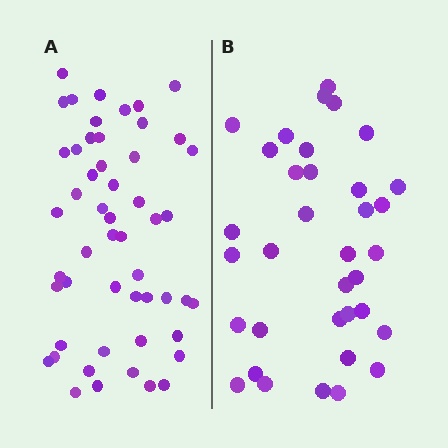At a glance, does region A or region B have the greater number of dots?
Region A (the left region) has more dots.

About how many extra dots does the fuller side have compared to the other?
Region A has approximately 15 more dots than region B.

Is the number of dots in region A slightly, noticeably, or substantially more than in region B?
Region A has substantially more. The ratio is roughly 1.5 to 1.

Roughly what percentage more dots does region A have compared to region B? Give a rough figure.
About 50% more.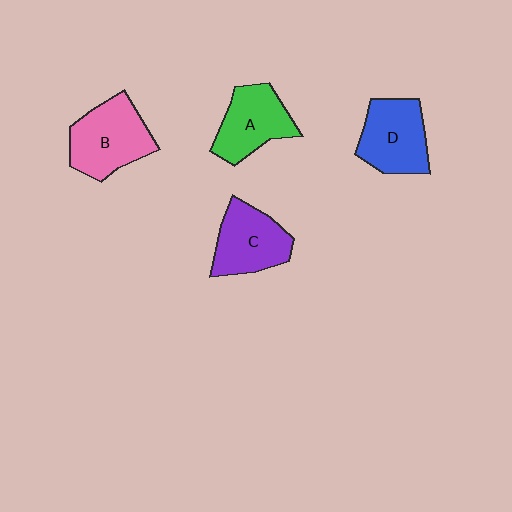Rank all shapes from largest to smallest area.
From largest to smallest: B (pink), D (blue), C (purple), A (green).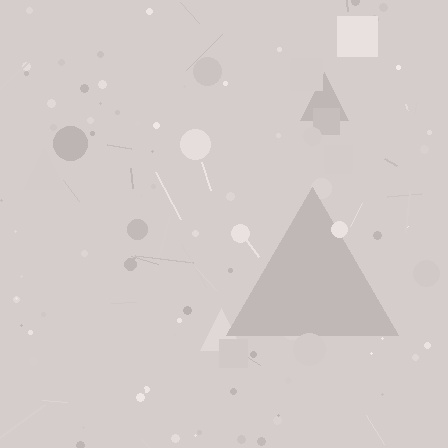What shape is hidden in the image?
A triangle is hidden in the image.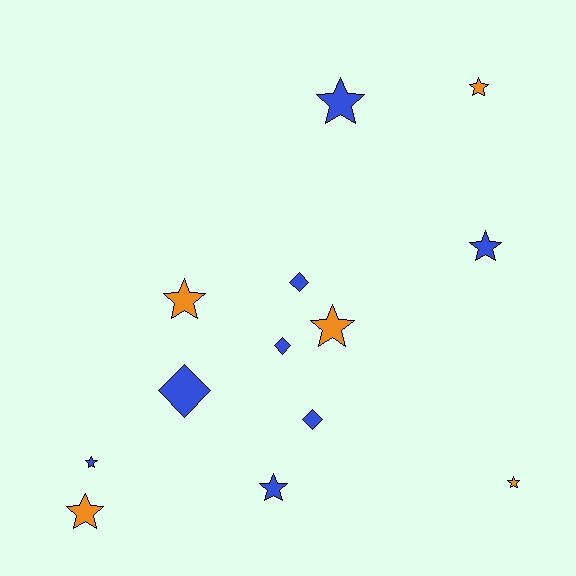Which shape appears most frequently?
Star, with 9 objects.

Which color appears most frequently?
Blue, with 8 objects.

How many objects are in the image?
There are 13 objects.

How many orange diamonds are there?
There are no orange diamonds.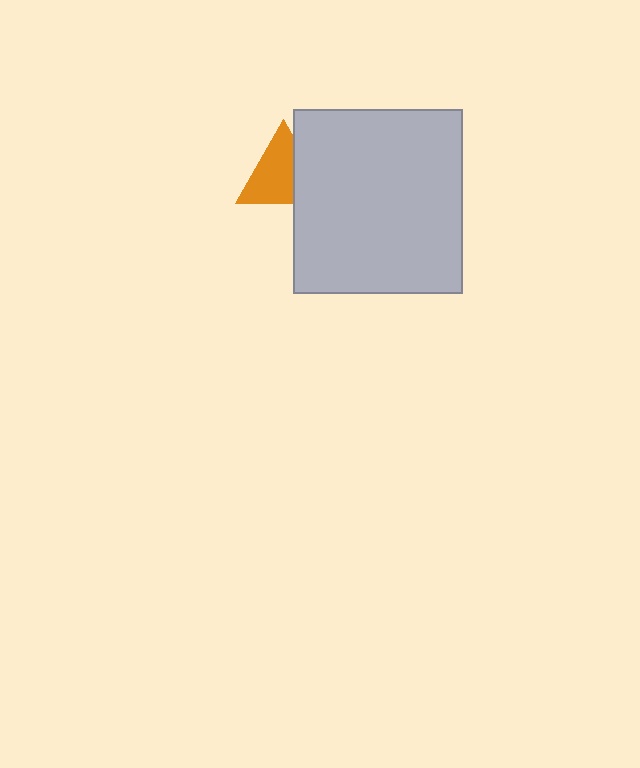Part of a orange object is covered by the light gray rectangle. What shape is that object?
It is a triangle.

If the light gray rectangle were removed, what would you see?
You would see the complete orange triangle.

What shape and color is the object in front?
The object in front is a light gray rectangle.